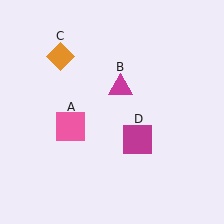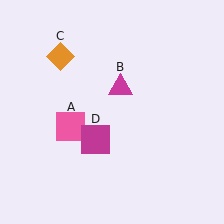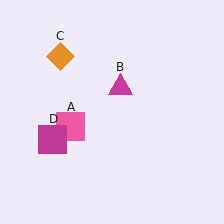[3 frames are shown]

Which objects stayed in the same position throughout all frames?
Pink square (object A) and magenta triangle (object B) and orange diamond (object C) remained stationary.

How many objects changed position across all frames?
1 object changed position: magenta square (object D).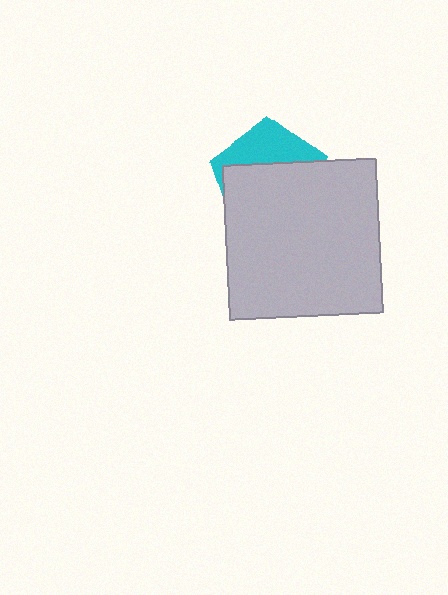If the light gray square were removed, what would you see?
You would see the complete cyan pentagon.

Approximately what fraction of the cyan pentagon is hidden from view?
Roughly 66% of the cyan pentagon is hidden behind the light gray square.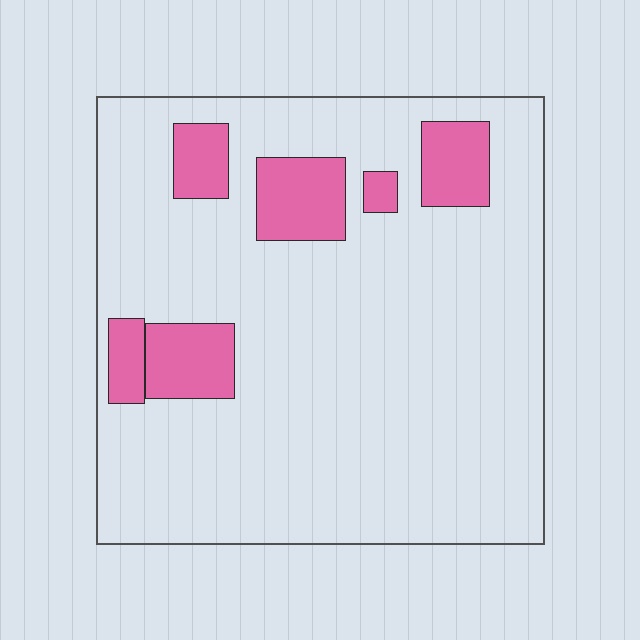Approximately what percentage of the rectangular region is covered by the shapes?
Approximately 15%.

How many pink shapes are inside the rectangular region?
6.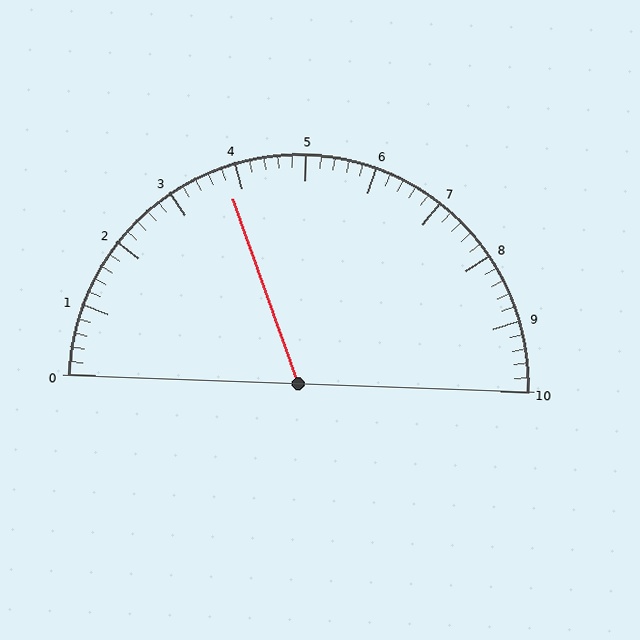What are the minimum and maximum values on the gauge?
The gauge ranges from 0 to 10.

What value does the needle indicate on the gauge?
The needle indicates approximately 3.8.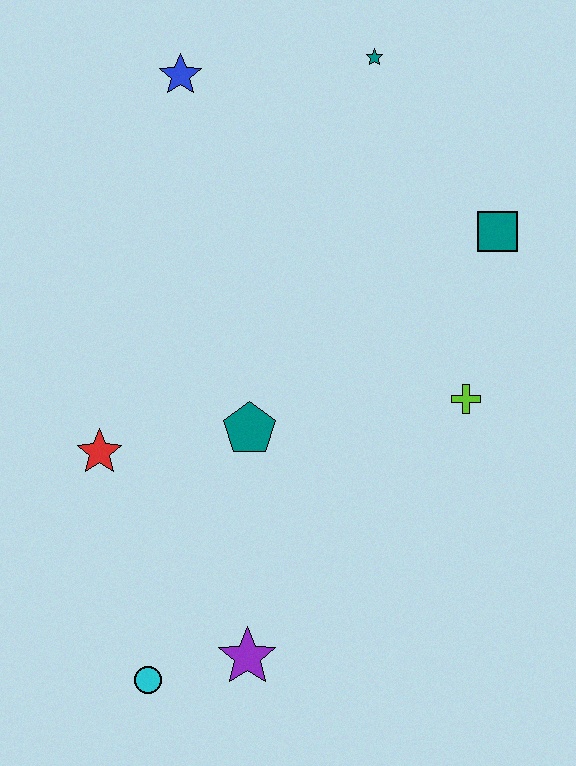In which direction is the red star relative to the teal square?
The red star is to the left of the teal square.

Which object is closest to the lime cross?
The teal square is closest to the lime cross.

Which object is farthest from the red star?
The teal star is farthest from the red star.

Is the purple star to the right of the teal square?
No